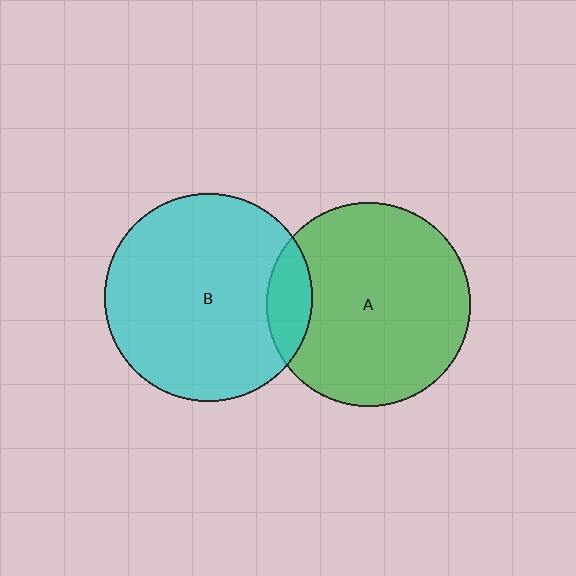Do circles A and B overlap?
Yes.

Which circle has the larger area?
Circle B (cyan).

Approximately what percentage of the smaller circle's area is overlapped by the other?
Approximately 10%.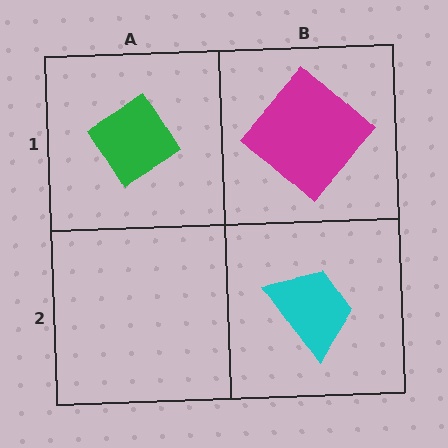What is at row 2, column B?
A cyan trapezoid.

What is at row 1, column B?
A magenta diamond.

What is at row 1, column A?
A green diamond.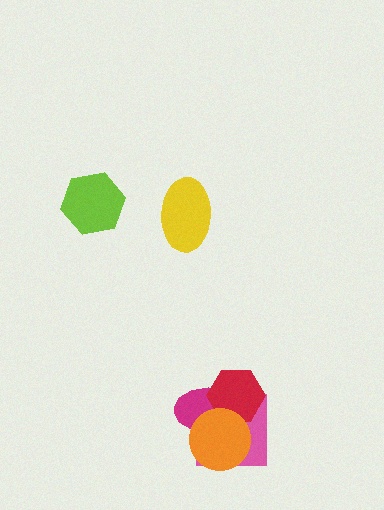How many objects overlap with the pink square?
3 objects overlap with the pink square.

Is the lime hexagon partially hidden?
No, no other shape covers it.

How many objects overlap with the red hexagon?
3 objects overlap with the red hexagon.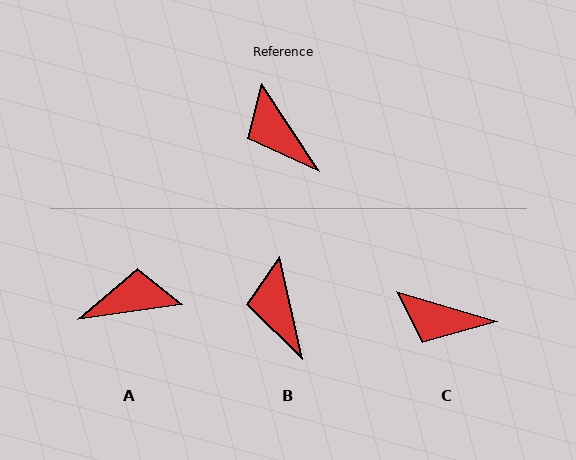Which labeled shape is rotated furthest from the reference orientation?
A, about 115 degrees away.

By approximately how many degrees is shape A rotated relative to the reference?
Approximately 115 degrees clockwise.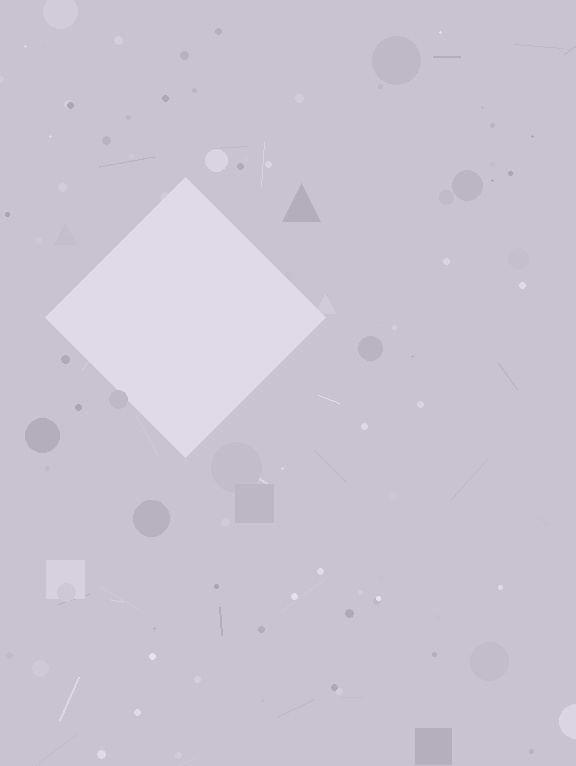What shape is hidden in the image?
A diamond is hidden in the image.